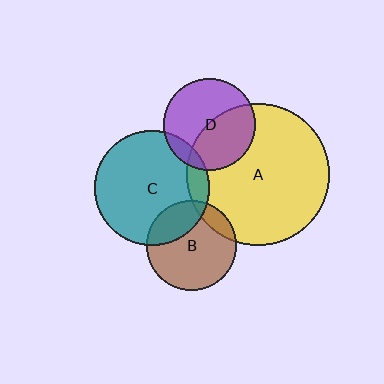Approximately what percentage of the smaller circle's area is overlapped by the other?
Approximately 15%.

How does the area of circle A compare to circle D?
Approximately 2.4 times.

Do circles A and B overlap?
Yes.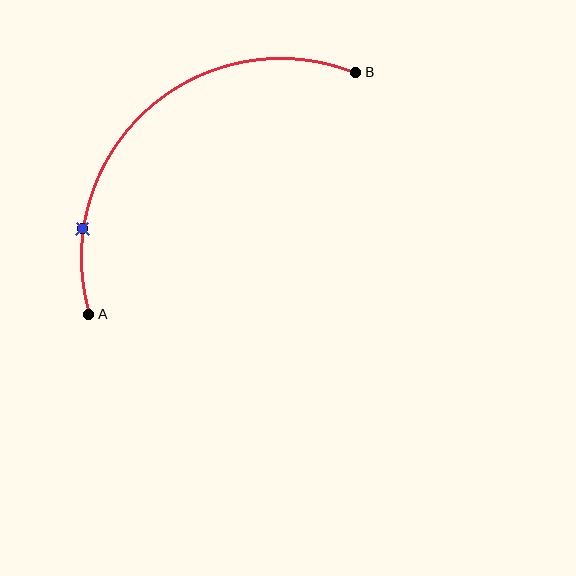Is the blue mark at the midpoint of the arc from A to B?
No. The blue mark lies on the arc but is closer to endpoint A. The arc midpoint would be at the point on the curve equidistant along the arc from both A and B.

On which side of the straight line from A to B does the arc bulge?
The arc bulges above and to the left of the straight line connecting A and B.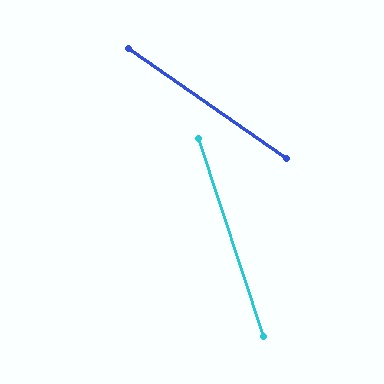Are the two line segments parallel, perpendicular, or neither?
Neither parallel nor perpendicular — they differ by about 37°.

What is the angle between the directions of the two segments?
Approximately 37 degrees.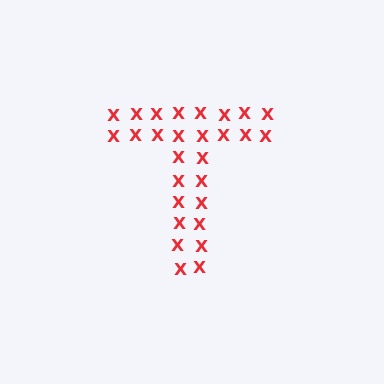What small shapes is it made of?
It is made of small letter X's.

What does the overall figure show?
The overall figure shows the letter T.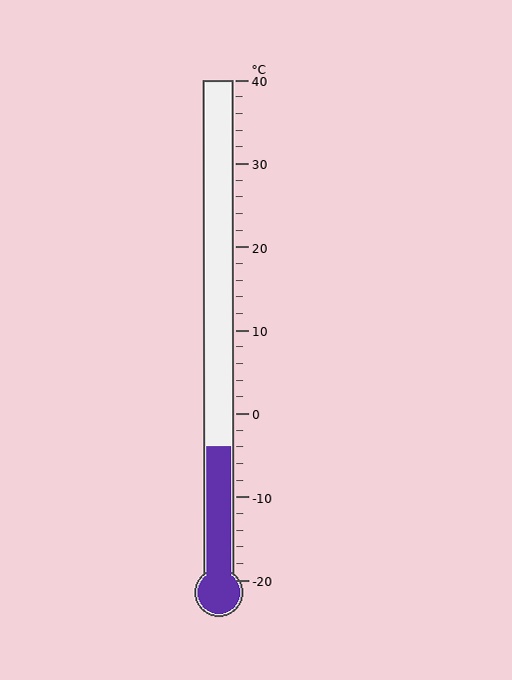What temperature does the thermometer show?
The thermometer shows approximately -4°C.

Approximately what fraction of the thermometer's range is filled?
The thermometer is filled to approximately 25% of its range.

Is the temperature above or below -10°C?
The temperature is above -10°C.